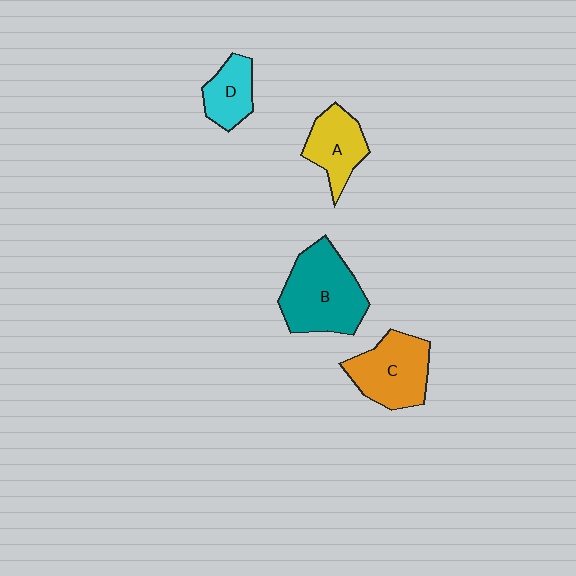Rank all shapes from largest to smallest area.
From largest to smallest: B (teal), C (orange), A (yellow), D (cyan).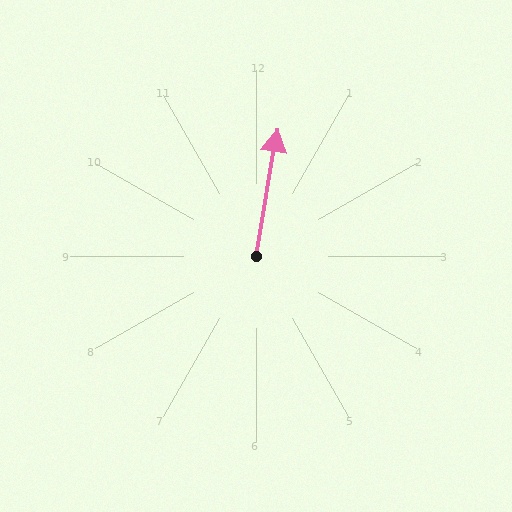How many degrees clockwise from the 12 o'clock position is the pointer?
Approximately 9 degrees.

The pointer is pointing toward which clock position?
Roughly 12 o'clock.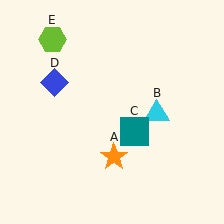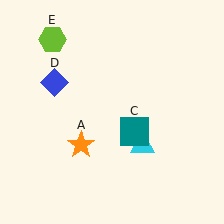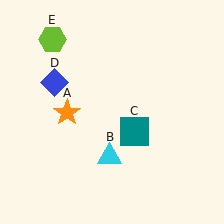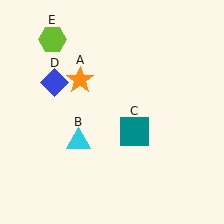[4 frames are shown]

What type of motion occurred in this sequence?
The orange star (object A), cyan triangle (object B) rotated clockwise around the center of the scene.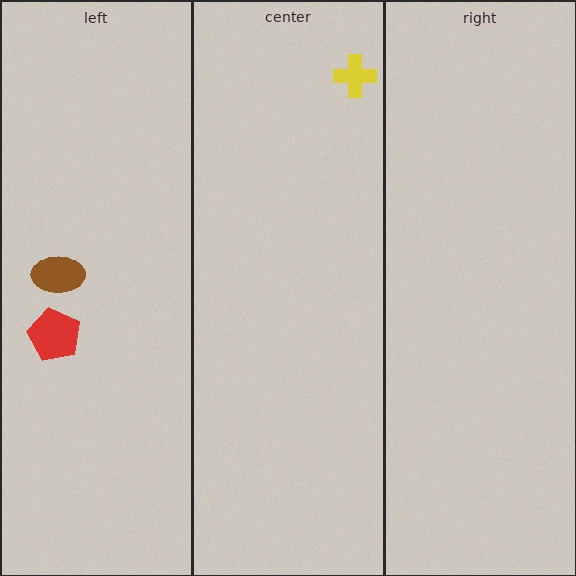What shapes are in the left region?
The brown ellipse, the red pentagon.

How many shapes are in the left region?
2.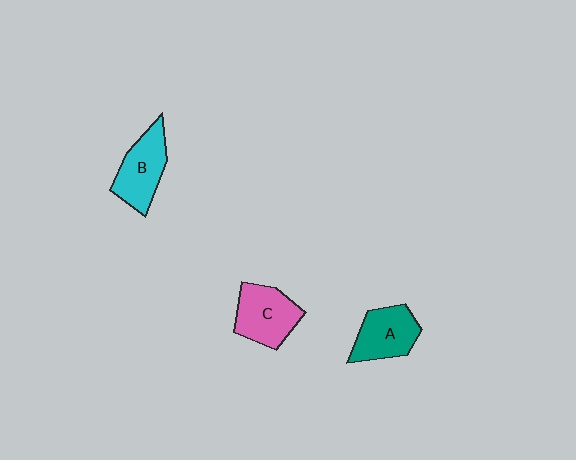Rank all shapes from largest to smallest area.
From largest to smallest: C (pink), B (cyan), A (teal).